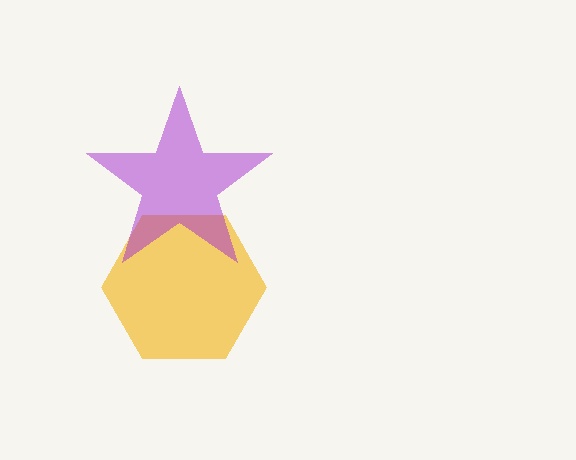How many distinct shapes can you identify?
There are 2 distinct shapes: a yellow hexagon, a purple star.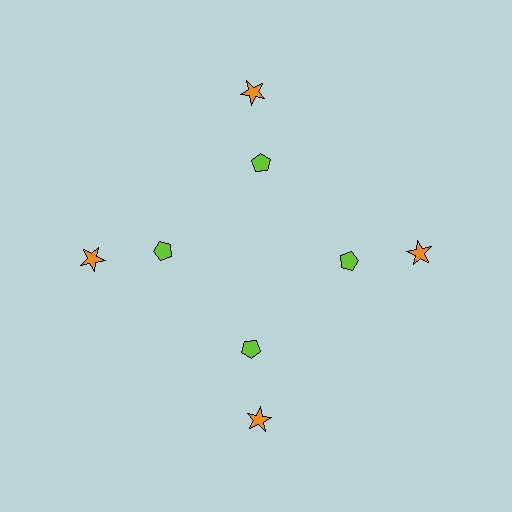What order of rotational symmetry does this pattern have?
This pattern has 4-fold rotational symmetry.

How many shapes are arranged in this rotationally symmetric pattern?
There are 8 shapes, arranged in 4 groups of 2.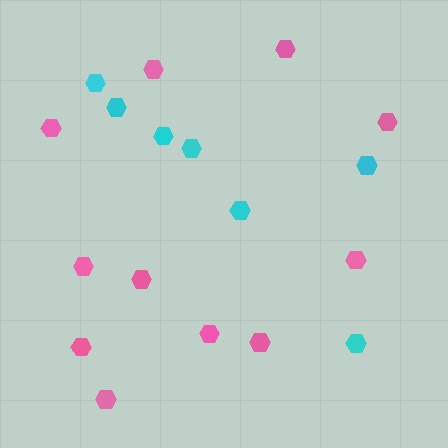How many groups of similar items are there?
There are 2 groups: one group of pink hexagons (11) and one group of cyan hexagons (7).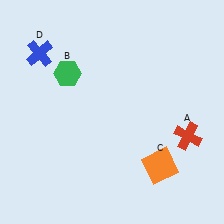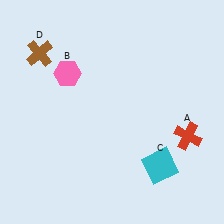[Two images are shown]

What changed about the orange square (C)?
In Image 1, C is orange. In Image 2, it changed to cyan.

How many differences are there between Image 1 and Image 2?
There are 3 differences between the two images.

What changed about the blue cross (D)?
In Image 1, D is blue. In Image 2, it changed to brown.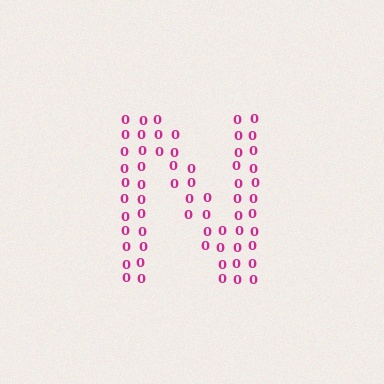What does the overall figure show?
The overall figure shows the letter N.